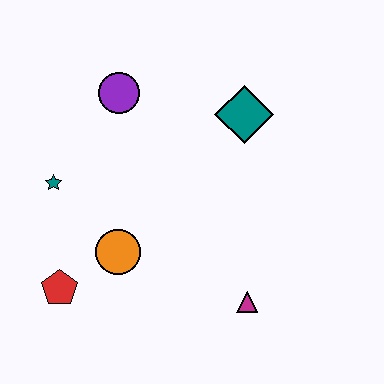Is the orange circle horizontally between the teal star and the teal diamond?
Yes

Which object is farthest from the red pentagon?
The teal diamond is farthest from the red pentagon.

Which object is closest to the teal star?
The orange circle is closest to the teal star.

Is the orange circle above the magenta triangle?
Yes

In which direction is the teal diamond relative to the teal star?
The teal diamond is to the right of the teal star.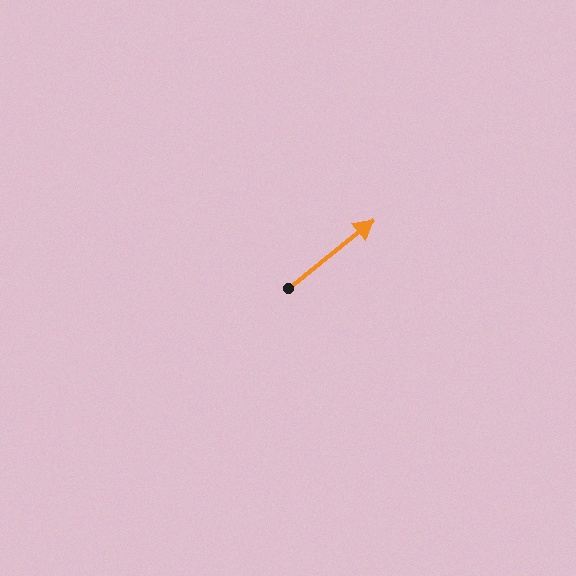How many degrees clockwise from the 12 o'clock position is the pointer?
Approximately 52 degrees.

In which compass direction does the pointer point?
Northeast.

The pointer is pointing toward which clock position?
Roughly 2 o'clock.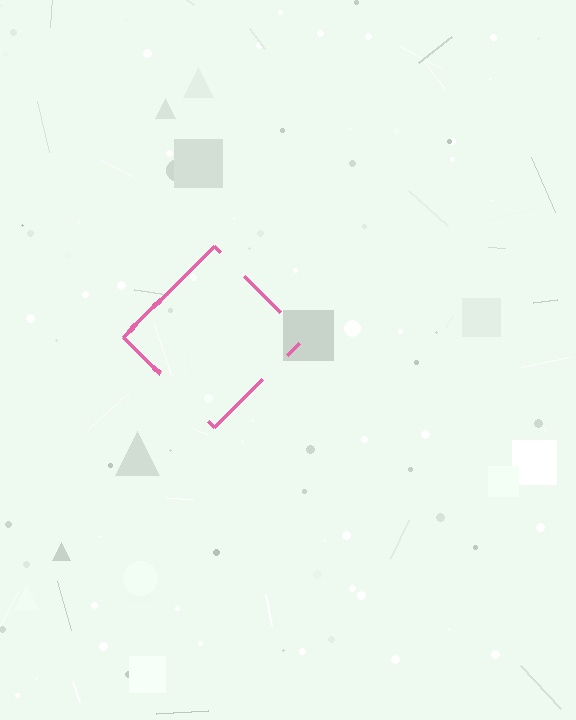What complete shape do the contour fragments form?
The contour fragments form a diamond.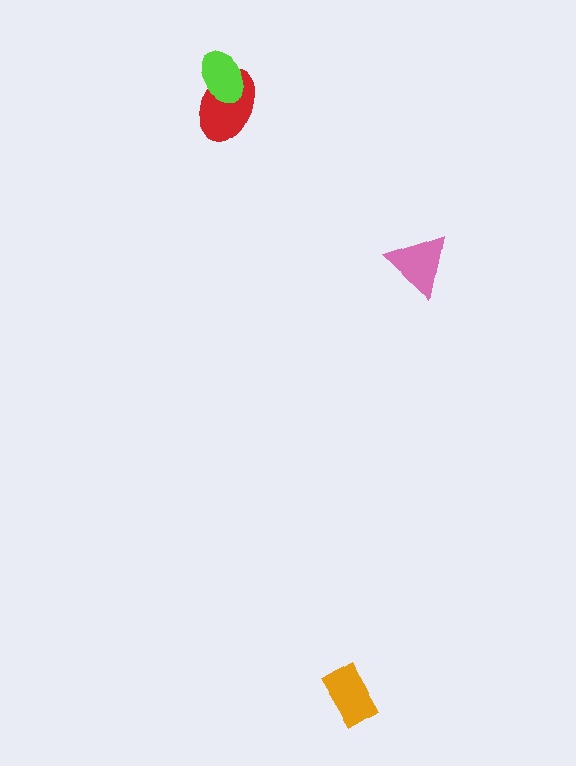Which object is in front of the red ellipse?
The lime ellipse is in front of the red ellipse.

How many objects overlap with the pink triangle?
0 objects overlap with the pink triangle.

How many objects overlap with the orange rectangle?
0 objects overlap with the orange rectangle.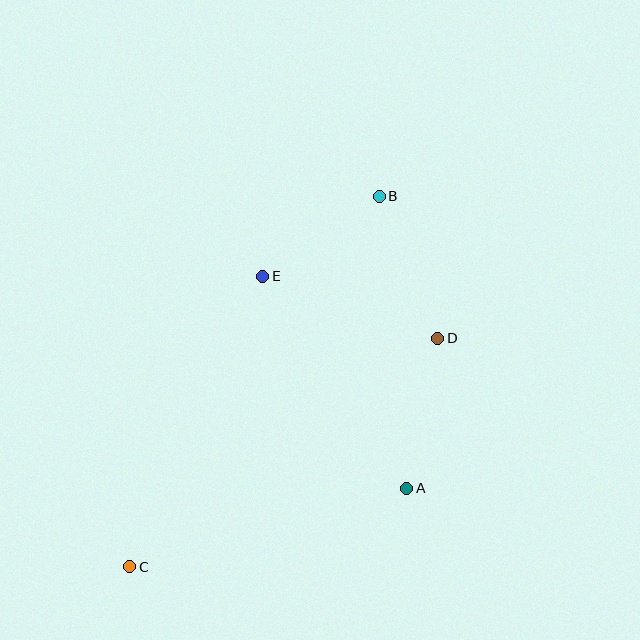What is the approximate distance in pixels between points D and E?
The distance between D and E is approximately 186 pixels.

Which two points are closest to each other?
Points B and E are closest to each other.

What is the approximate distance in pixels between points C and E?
The distance between C and E is approximately 319 pixels.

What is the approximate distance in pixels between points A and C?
The distance between A and C is approximately 288 pixels.